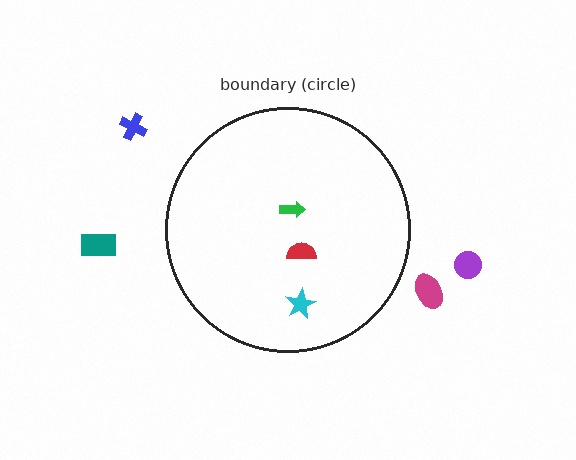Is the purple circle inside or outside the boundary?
Outside.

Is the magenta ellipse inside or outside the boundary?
Outside.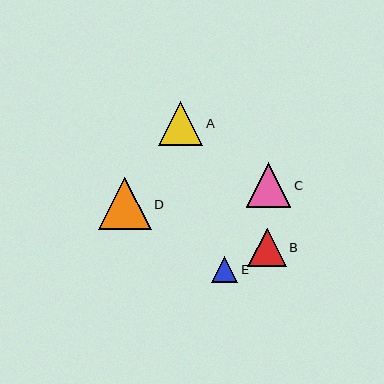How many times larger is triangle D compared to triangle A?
Triangle D is approximately 1.2 times the size of triangle A.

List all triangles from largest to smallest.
From largest to smallest: D, C, A, B, E.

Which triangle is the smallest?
Triangle E is the smallest with a size of approximately 26 pixels.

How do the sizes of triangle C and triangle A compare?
Triangle C and triangle A are approximately the same size.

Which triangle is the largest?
Triangle D is the largest with a size of approximately 52 pixels.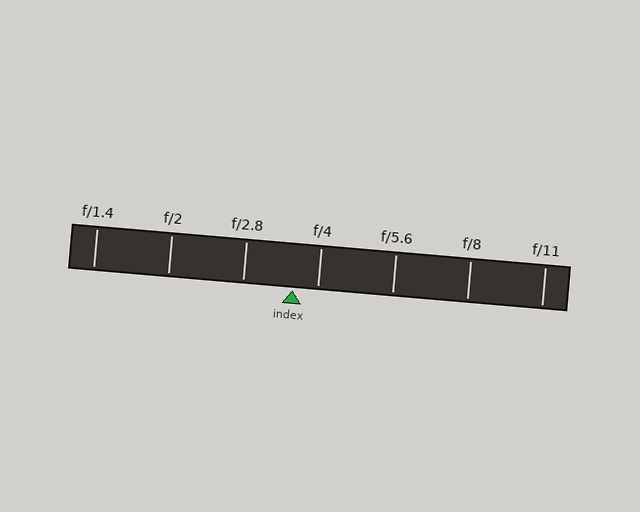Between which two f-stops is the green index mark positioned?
The index mark is between f/2.8 and f/4.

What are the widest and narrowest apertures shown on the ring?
The widest aperture shown is f/1.4 and the narrowest is f/11.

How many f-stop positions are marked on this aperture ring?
There are 7 f-stop positions marked.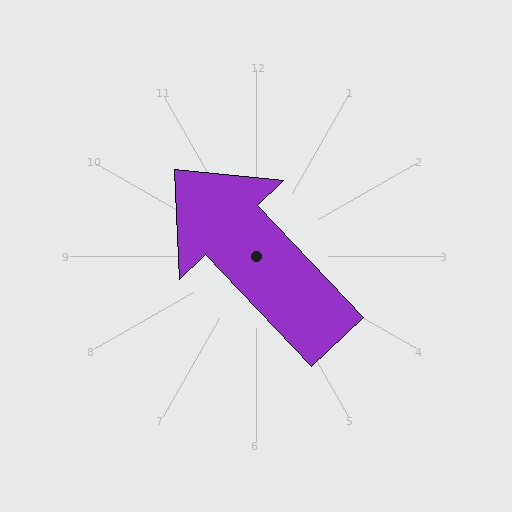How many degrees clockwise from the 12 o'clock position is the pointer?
Approximately 317 degrees.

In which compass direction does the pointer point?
Northwest.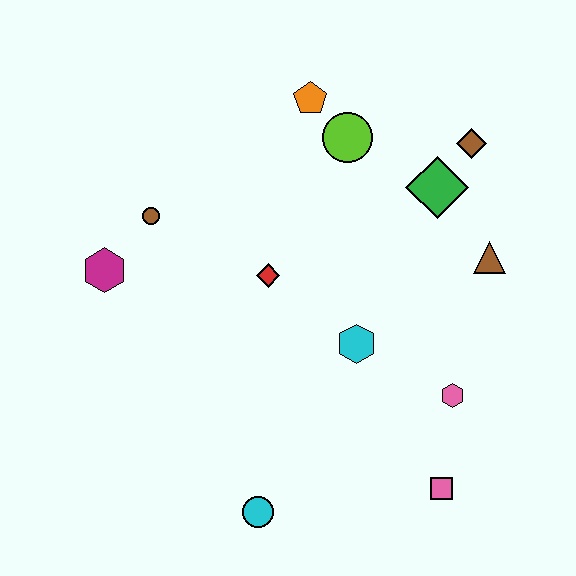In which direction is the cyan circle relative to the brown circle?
The cyan circle is below the brown circle.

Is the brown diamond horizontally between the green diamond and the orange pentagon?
No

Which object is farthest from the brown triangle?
The magenta hexagon is farthest from the brown triangle.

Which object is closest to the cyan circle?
The pink square is closest to the cyan circle.